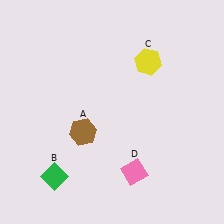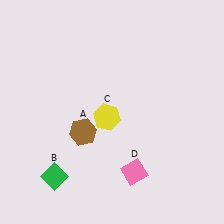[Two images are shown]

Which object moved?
The yellow hexagon (C) moved down.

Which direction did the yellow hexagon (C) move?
The yellow hexagon (C) moved down.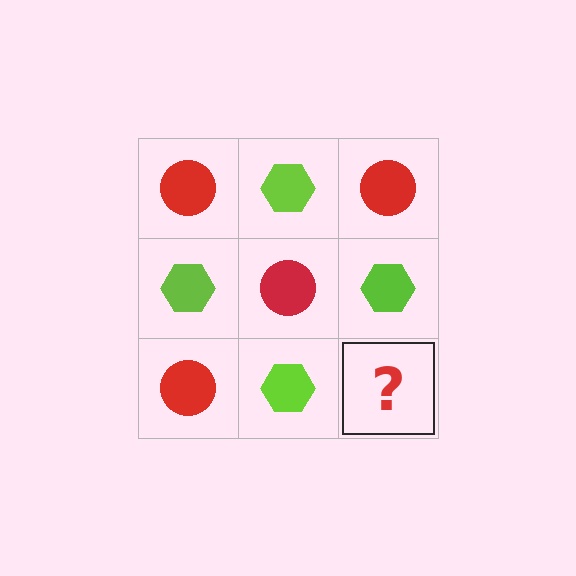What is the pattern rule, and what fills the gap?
The rule is that it alternates red circle and lime hexagon in a checkerboard pattern. The gap should be filled with a red circle.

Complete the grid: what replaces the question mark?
The question mark should be replaced with a red circle.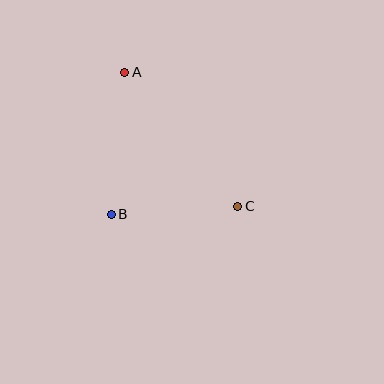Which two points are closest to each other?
Points B and C are closest to each other.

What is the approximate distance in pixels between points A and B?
The distance between A and B is approximately 143 pixels.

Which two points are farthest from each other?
Points A and C are farthest from each other.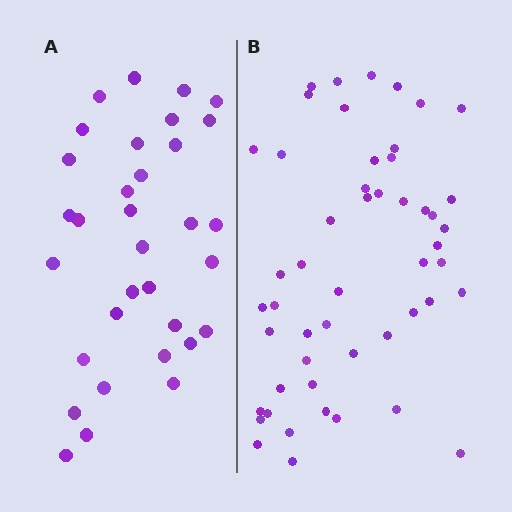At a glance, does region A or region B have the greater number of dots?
Region B (the right region) has more dots.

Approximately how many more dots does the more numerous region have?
Region B has approximately 20 more dots than region A.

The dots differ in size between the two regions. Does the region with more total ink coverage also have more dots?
No. Region A has more total ink coverage because its dots are larger, but region B actually contains more individual dots. Total area can be misleading — the number of items is what matters here.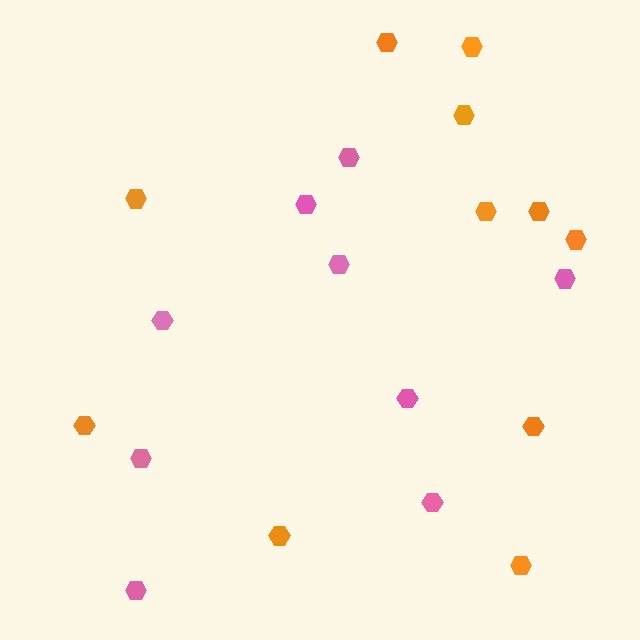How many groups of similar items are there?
There are 2 groups: one group of pink hexagons (9) and one group of orange hexagons (11).